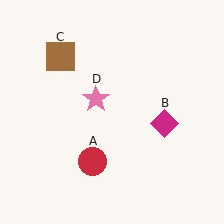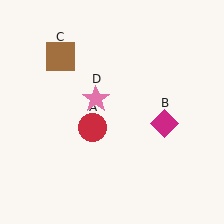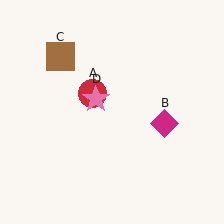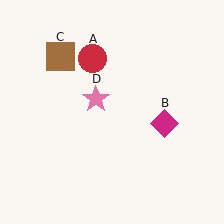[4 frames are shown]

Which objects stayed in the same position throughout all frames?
Magenta diamond (object B) and brown square (object C) and pink star (object D) remained stationary.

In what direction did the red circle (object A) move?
The red circle (object A) moved up.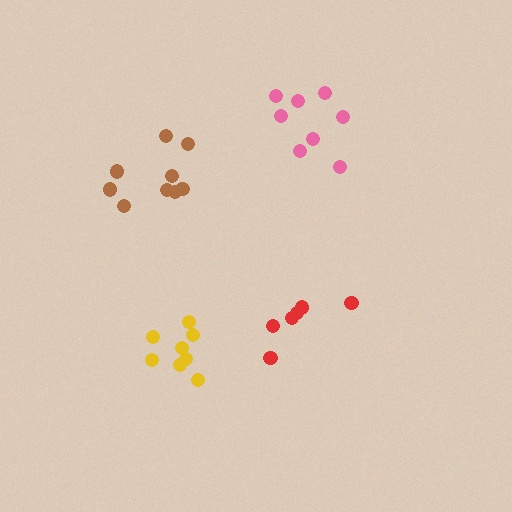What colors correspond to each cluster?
The clusters are colored: pink, brown, yellow, red.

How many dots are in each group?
Group 1: 8 dots, Group 2: 9 dots, Group 3: 8 dots, Group 4: 6 dots (31 total).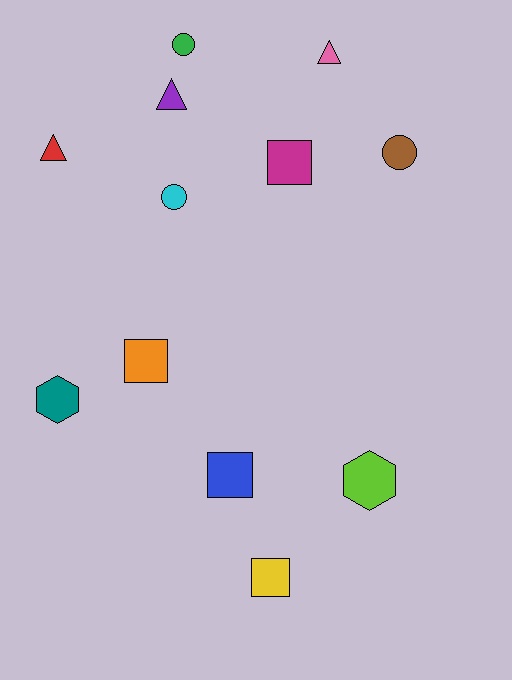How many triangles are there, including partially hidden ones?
There are 3 triangles.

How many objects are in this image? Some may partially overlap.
There are 12 objects.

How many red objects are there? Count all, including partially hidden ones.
There is 1 red object.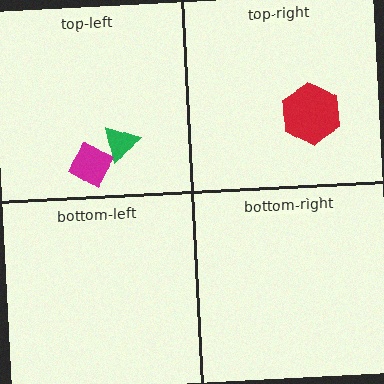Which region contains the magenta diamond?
The top-left region.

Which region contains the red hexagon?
The top-right region.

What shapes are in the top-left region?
The green triangle, the magenta diamond.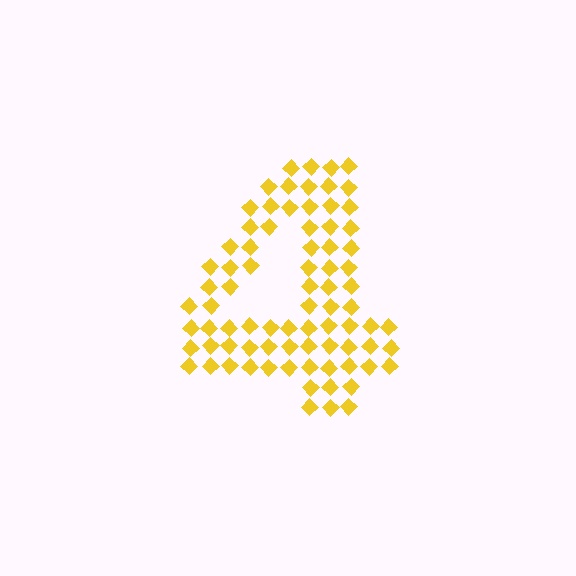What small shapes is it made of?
It is made of small diamonds.